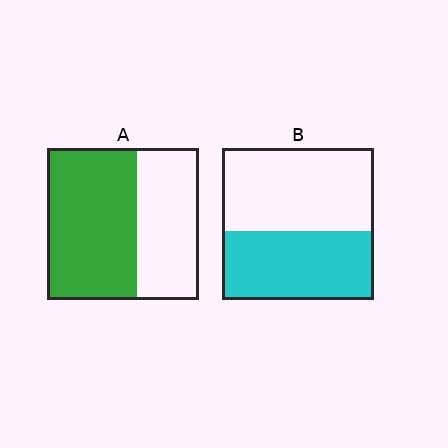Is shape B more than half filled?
No.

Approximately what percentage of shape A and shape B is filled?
A is approximately 60% and B is approximately 45%.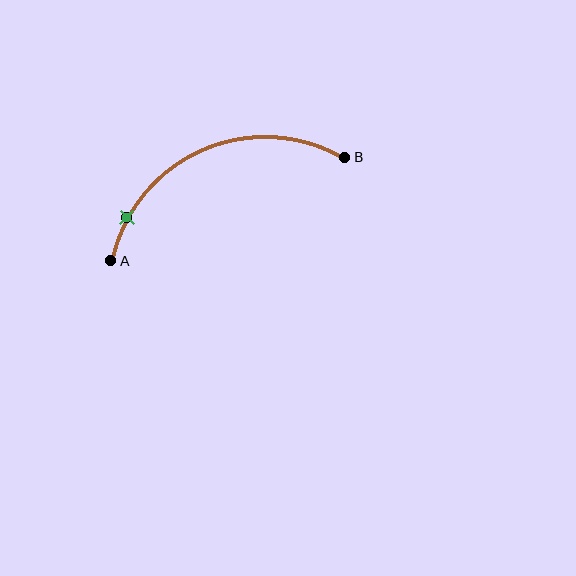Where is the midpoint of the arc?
The arc midpoint is the point on the curve farthest from the straight line joining A and B. It sits above that line.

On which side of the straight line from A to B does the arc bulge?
The arc bulges above the straight line connecting A and B.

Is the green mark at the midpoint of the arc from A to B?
No. The green mark lies on the arc but is closer to endpoint A. The arc midpoint would be at the point on the curve equidistant along the arc from both A and B.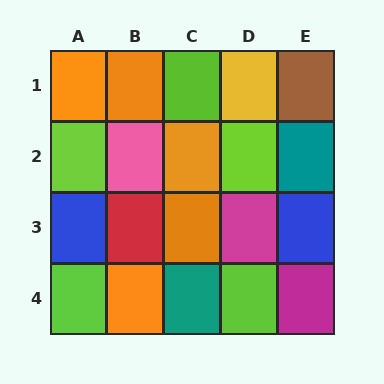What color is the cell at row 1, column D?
Yellow.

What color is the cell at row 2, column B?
Pink.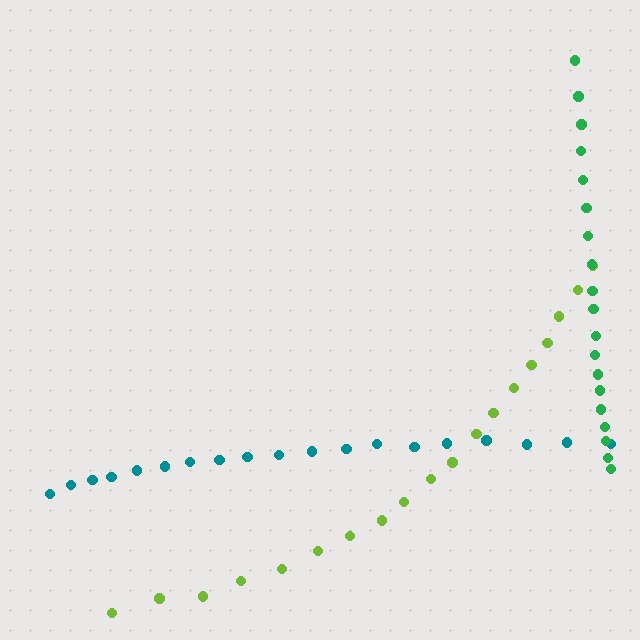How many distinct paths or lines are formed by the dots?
There are 3 distinct paths.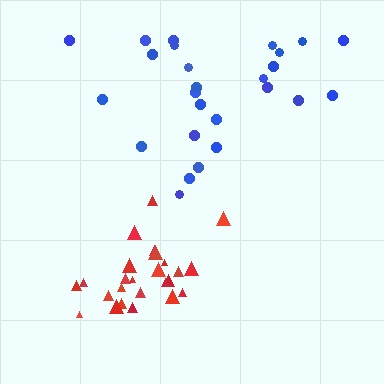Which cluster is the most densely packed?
Red.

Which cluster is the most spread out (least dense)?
Blue.